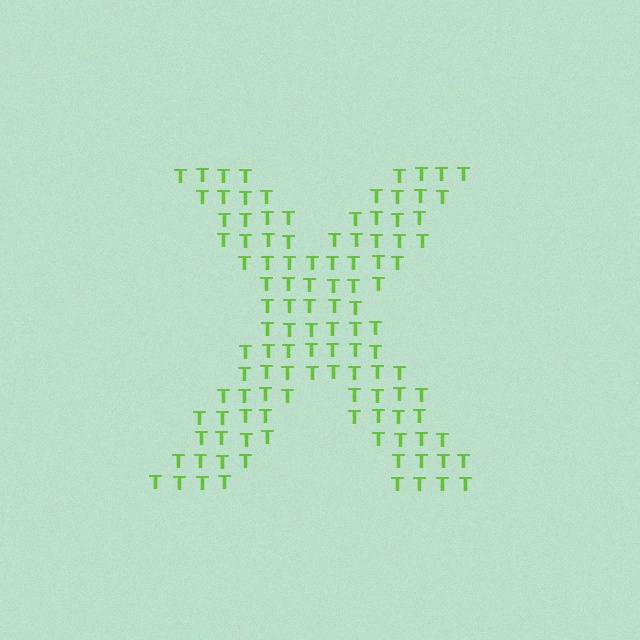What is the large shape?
The large shape is the letter X.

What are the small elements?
The small elements are letter T's.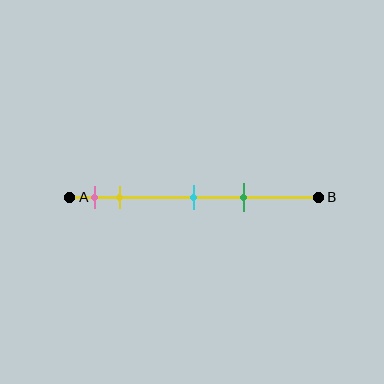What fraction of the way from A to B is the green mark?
The green mark is approximately 70% (0.7) of the way from A to B.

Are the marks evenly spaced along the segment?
No, the marks are not evenly spaced.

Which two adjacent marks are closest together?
The pink and yellow marks are the closest adjacent pair.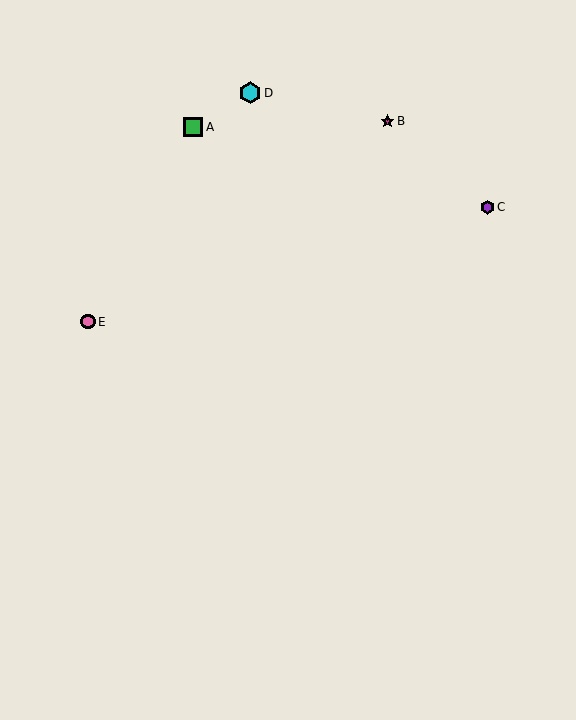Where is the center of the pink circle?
The center of the pink circle is at (88, 322).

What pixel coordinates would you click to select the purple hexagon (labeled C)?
Click at (487, 207) to select the purple hexagon C.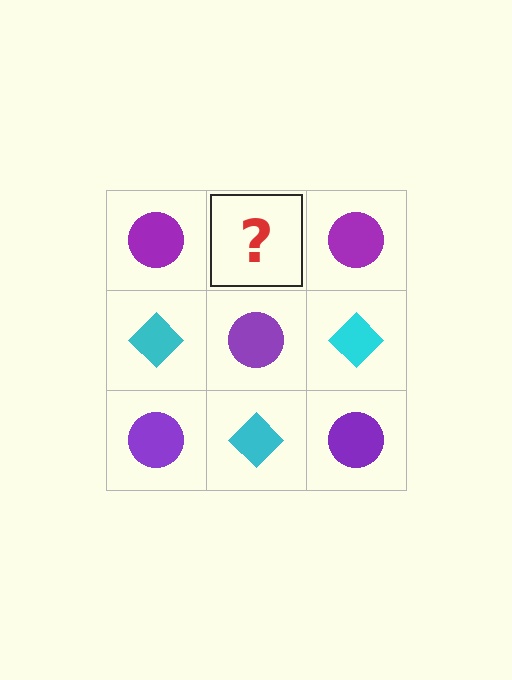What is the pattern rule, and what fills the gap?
The rule is that it alternates purple circle and cyan diamond in a checkerboard pattern. The gap should be filled with a cyan diamond.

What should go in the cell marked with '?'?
The missing cell should contain a cyan diamond.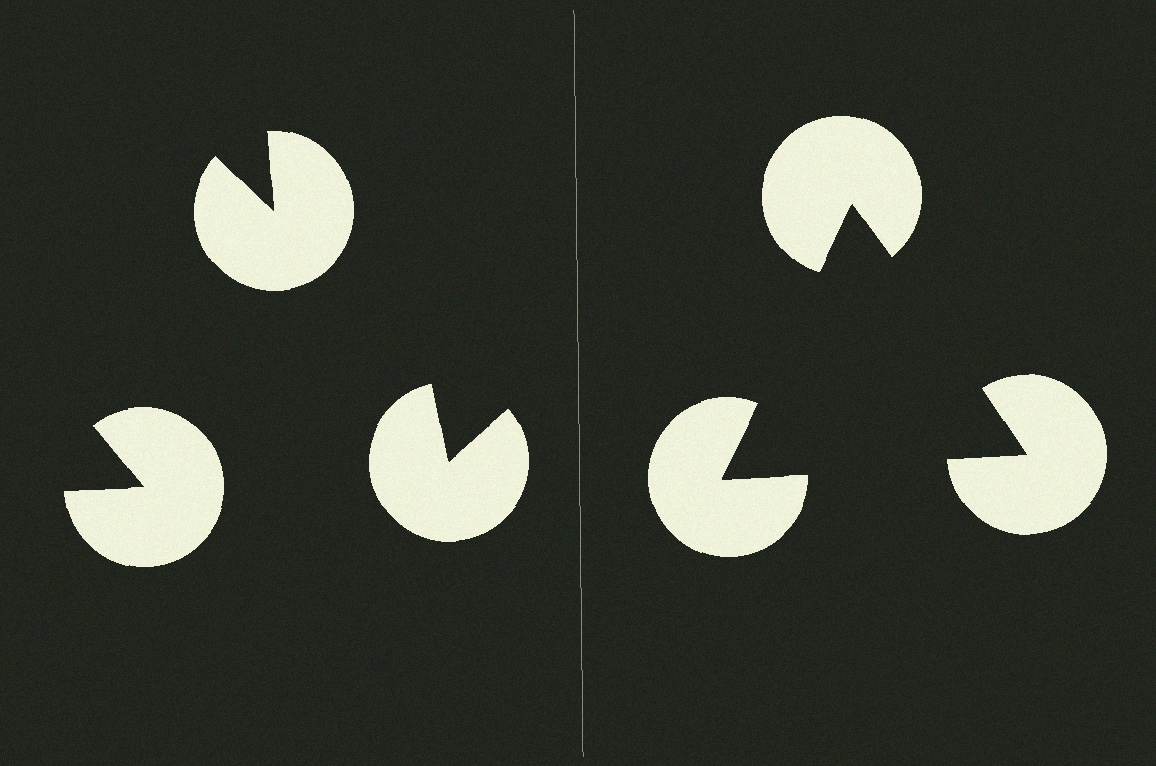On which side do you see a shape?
An illusory triangle appears on the right side. On the left side the wedge cuts are rotated, so no coherent shape forms.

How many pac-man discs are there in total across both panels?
6 — 3 on each side.